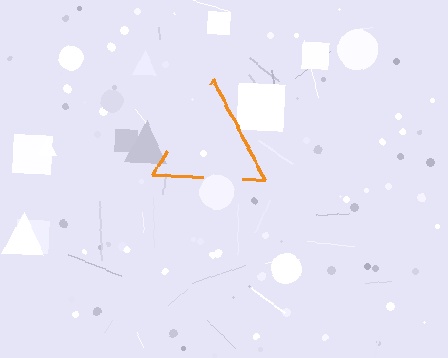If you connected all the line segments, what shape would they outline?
They would outline a triangle.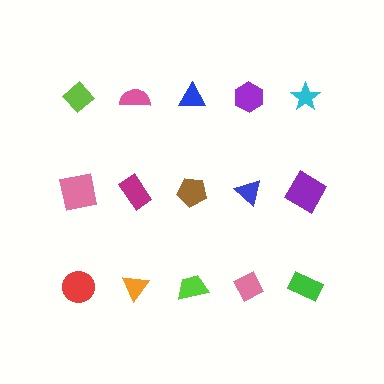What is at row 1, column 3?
A blue triangle.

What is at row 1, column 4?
A purple hexagon.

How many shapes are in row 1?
5 shapes.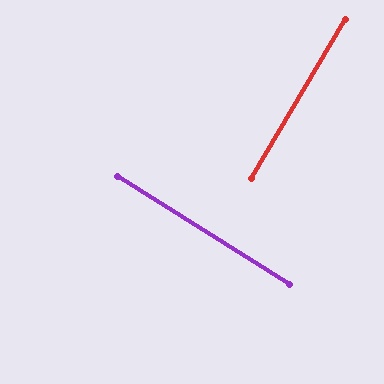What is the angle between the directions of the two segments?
Approximately 88 degrees.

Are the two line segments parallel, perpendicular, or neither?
Perpendicular — they meet at approximately 88°.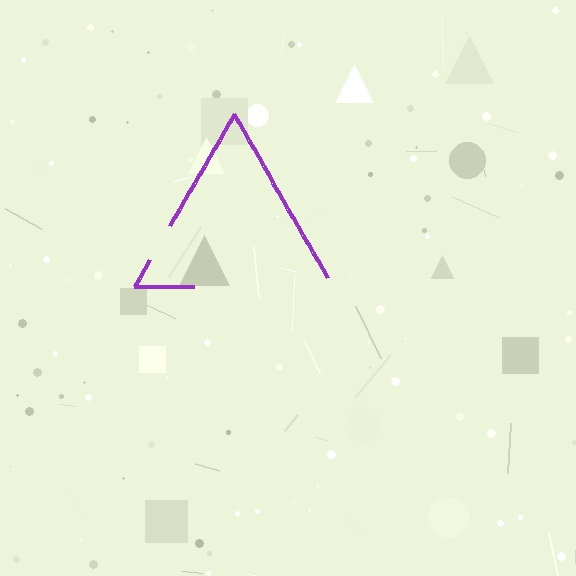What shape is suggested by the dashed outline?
The dashed outline suggests a triangle.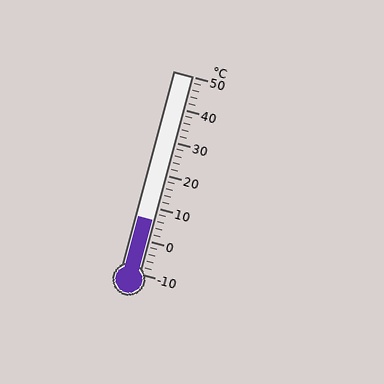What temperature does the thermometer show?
The thermometer shows approximately 6°C.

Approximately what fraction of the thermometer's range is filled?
The thermometer is filled to approximately 25% of its range.